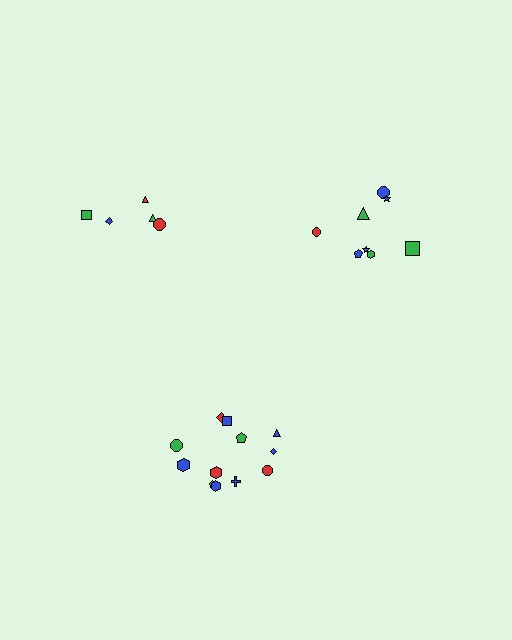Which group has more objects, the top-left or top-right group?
The top-right group.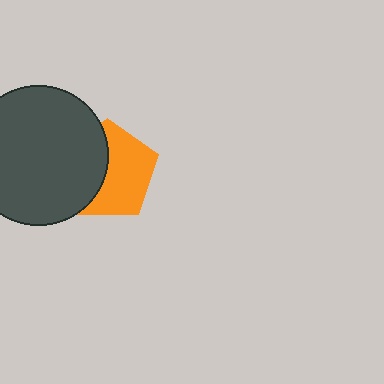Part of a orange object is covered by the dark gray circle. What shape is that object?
It is a pentagon.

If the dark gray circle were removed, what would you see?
You would see the complete orange pentagon.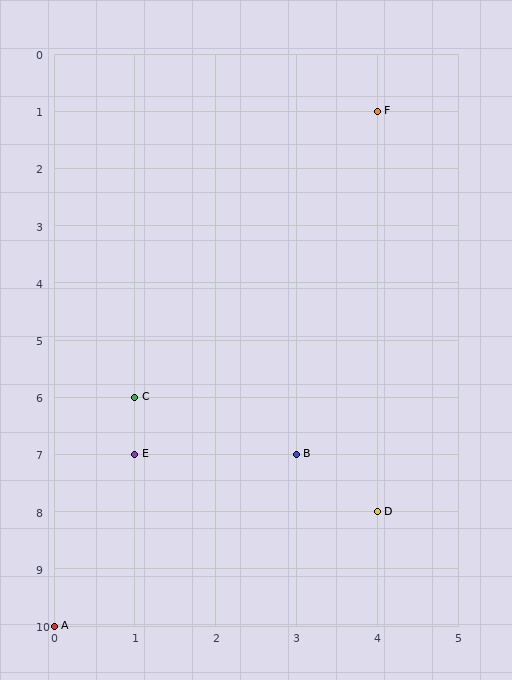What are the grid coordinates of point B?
Point B is at grid coordinates (3, 7).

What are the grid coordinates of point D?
Point D is at grid coordinates (4, 8).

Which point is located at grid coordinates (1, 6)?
Point C is at (1, 6).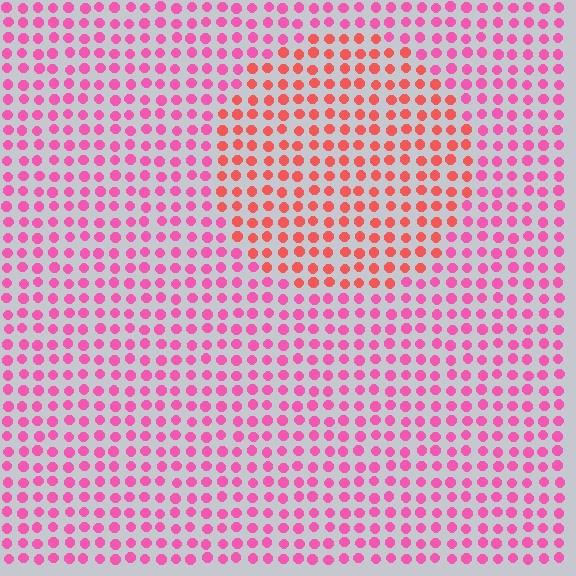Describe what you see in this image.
The image is filled with small pink elements in a uniform arrangement. A circle-shaped region is visible where the elements are tinted to a slightly different hue, forming a subtle color boundary.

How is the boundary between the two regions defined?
The boundary is defined purely by a slight shift in hue (about 36 degrees). Spacing, size, and orientation are identical on both sides.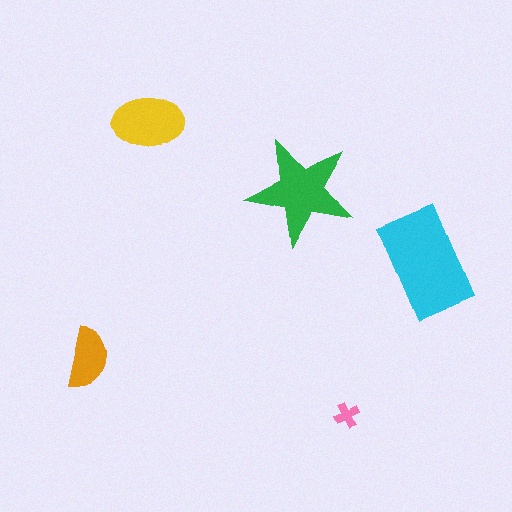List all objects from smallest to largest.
The pink cross, the orange semicircle, the yellow ellipse, the green star, the cyan rectangle.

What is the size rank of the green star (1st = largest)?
2nd.